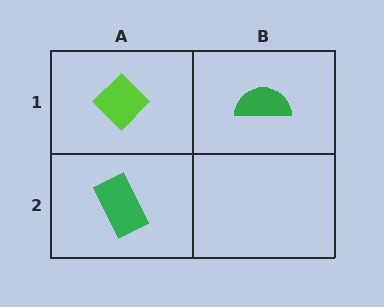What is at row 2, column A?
A green rectangle.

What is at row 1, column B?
A green semicircle.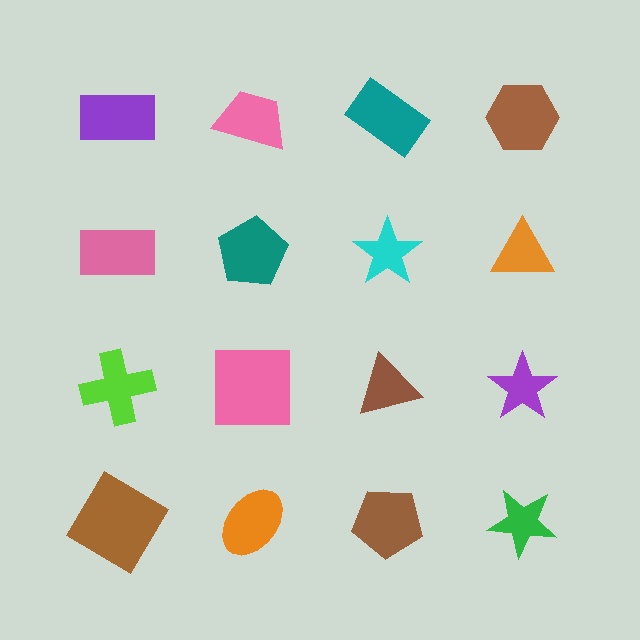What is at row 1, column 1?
A purple rectangle.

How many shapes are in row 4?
4 shapes.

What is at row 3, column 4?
A purple star.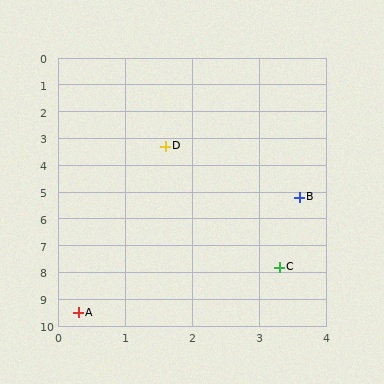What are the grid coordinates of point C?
Point C is at approximately (3.3, 7.8).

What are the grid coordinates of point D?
Point D is at approximately (1.6, 3.3).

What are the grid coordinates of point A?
Point A is at approximately (0.3, 9.5).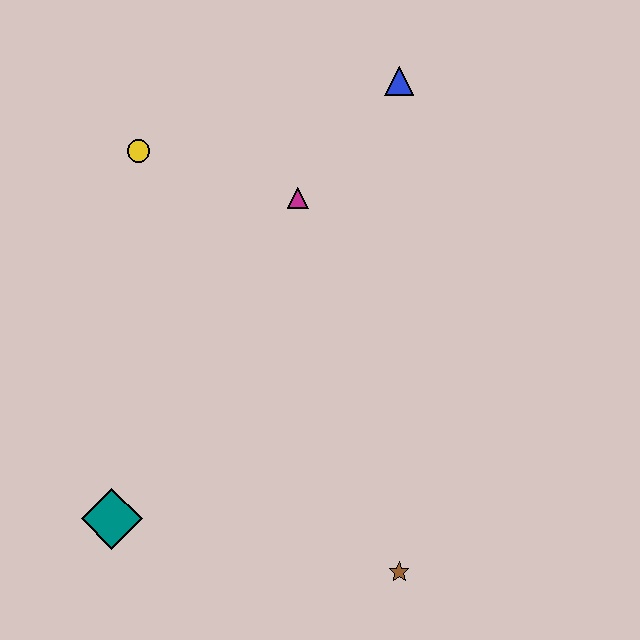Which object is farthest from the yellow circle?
The brown star is farthest from the yellow circle.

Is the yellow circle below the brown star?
No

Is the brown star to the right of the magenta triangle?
Yes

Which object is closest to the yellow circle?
The magenta triangle is closest to the yellow circle.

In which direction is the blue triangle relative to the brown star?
The blue triangle is above the brown star.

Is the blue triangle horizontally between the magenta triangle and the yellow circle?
No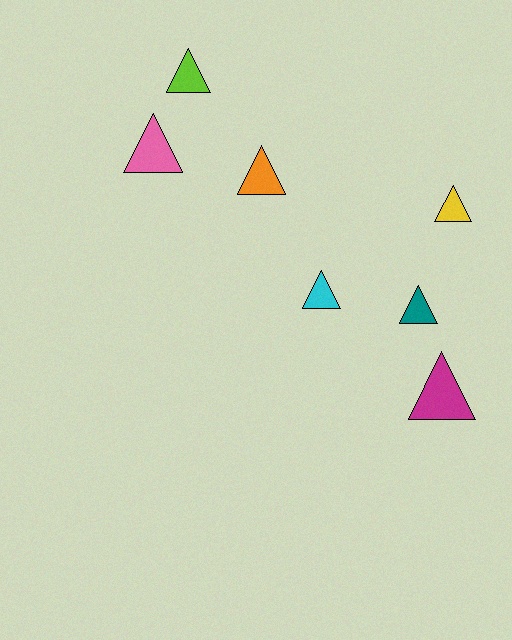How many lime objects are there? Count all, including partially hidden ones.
There is 1 lime object.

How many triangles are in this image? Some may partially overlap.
There are 7 triangles.